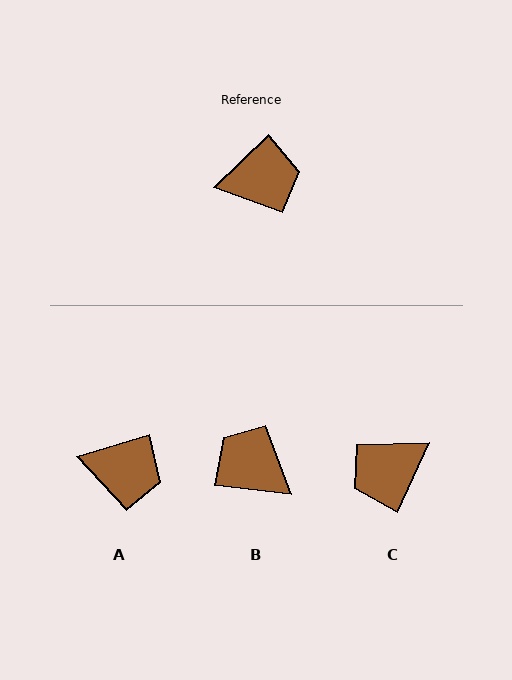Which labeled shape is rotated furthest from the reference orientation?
C, about 159 degrees away.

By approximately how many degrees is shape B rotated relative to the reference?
Approximately 130 degrees counter-clockwise.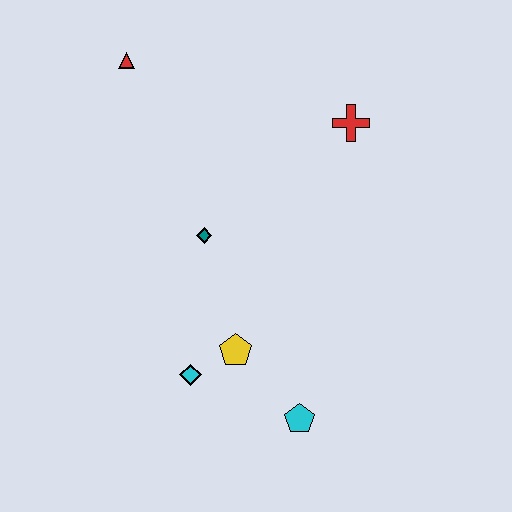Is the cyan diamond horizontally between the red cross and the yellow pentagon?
No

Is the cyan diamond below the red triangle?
Yes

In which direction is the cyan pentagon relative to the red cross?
The cyan pentagon is below the red cross.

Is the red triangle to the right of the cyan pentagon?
No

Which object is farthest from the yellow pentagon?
The red triangle is farthest from the yellow pentagon.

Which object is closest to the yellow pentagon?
The cyan diamond is closest to the yellow pentagon.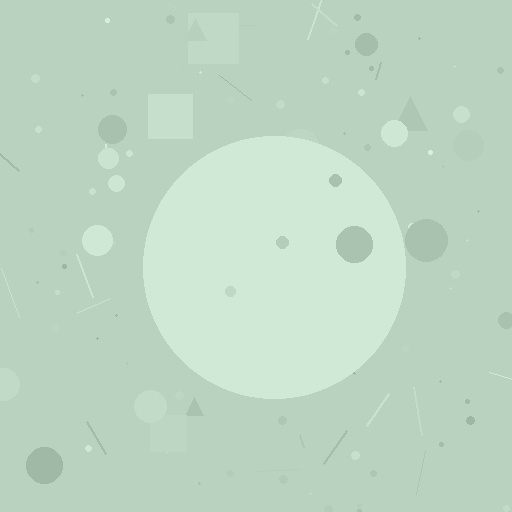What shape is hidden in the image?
A circle is hidden in the image.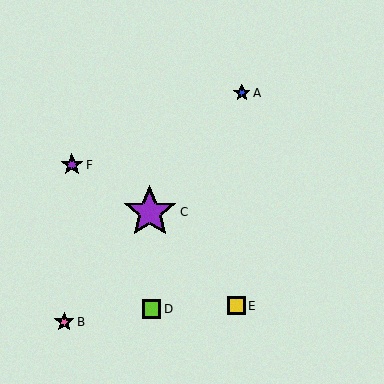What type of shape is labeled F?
Shape F is a purple star.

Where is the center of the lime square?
The center of the lime square is at (151, 309).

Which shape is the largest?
The purple star (labeled C) is the largest.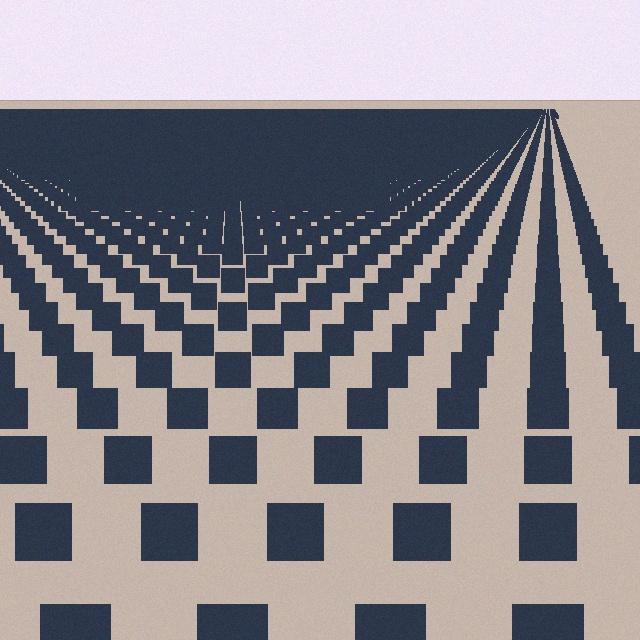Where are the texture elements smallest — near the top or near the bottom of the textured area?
Near the top.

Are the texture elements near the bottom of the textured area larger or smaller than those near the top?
Larger. Near the bottom, elements are closer to the viewer and appear at a bigger on-screen size.